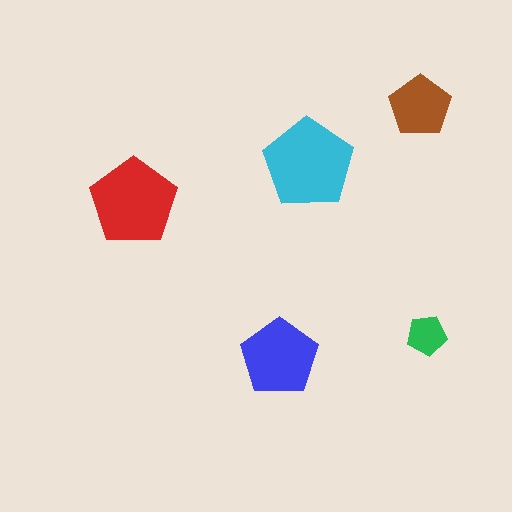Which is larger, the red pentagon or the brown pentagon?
The red one.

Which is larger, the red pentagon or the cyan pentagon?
The cyan one.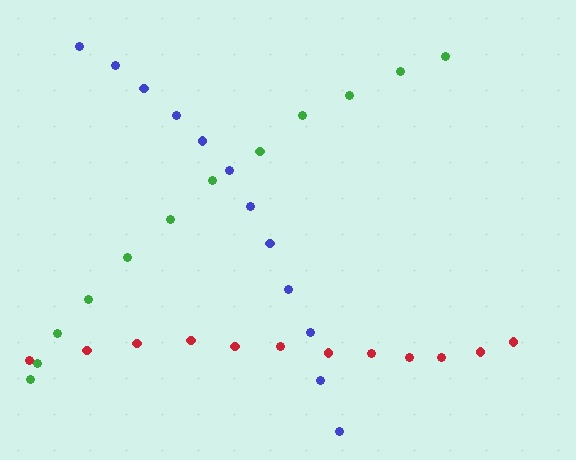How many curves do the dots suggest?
There are 3 distinct paths.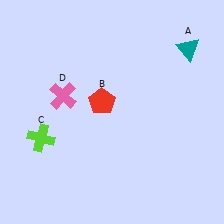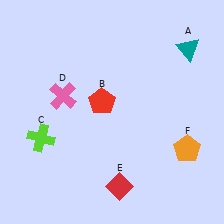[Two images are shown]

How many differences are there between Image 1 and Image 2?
There are 2 differences between the two images.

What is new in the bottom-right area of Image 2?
A red diamond (E) was added in the bottom-right area of Image 2.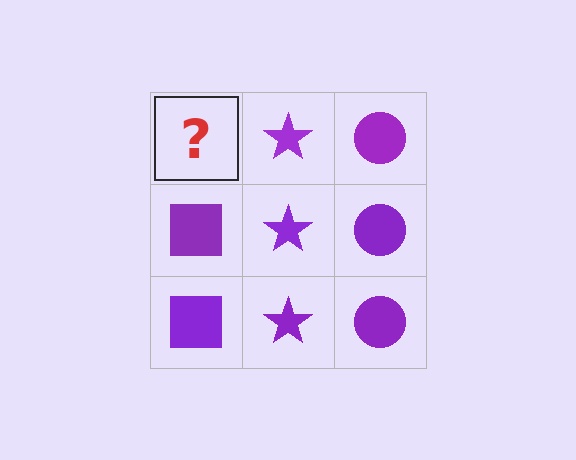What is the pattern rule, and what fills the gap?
The rule is that each column has a consistent shape. The gap should be filled with a purple square.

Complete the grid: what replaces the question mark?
The question mark should be replaced with a purple square.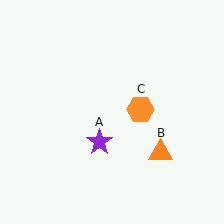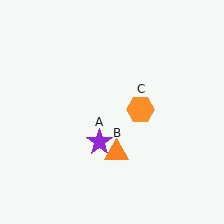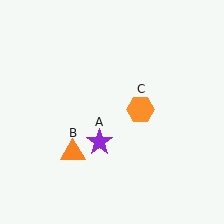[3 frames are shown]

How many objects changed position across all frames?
1 object changed position: orange triangle (object B).